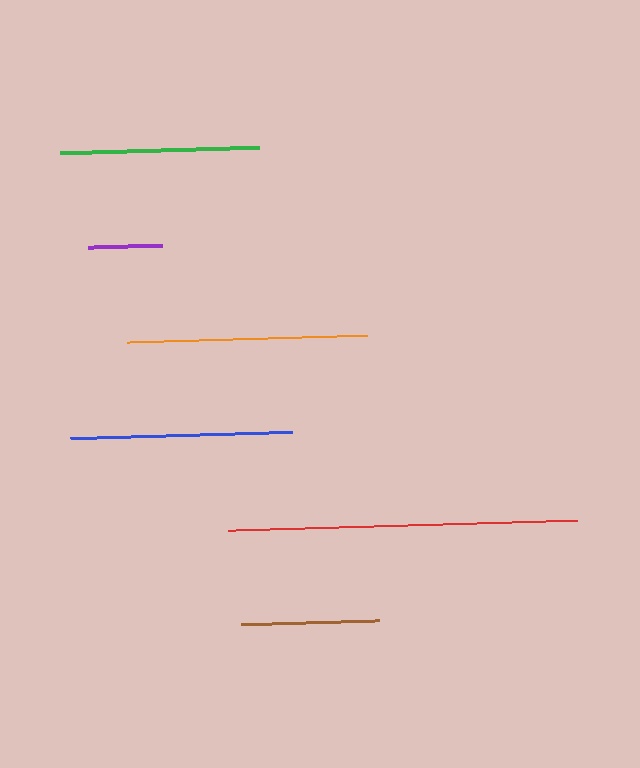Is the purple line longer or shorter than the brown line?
The brown line is longer than the purple line.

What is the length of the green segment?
The green segment is approximately 199 pixels long.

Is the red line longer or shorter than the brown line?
The red line is longer than the brown line.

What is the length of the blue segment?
The blue segment is approximately 222 pixels long.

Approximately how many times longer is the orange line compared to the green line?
The orange line is approximately 1.2 times the length of the green line.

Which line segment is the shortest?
The purple line is the shortest at approximately 74 pixels.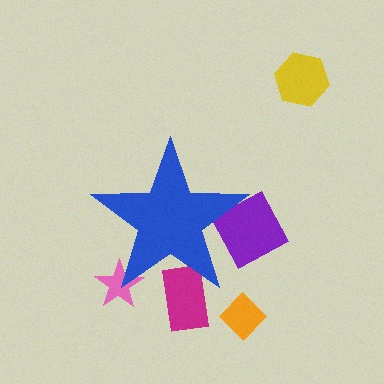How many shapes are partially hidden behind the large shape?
3 shapes are partially hidden.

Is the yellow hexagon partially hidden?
No, the yellow hexagon is fully visible.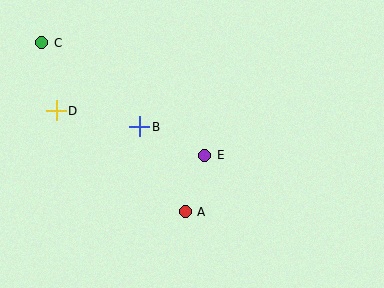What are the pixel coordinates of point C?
Point C is at (42, 43).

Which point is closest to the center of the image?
Point E at (205, 155) is closest to the center.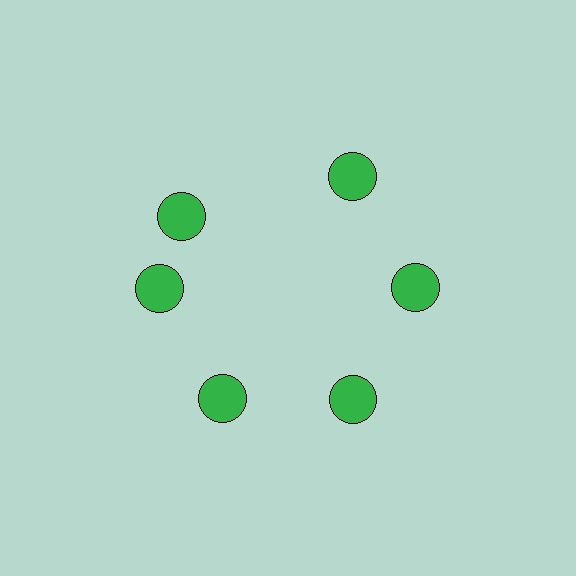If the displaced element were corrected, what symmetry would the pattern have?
It would have 6-fold rotational symmetry — the pattern would map onto itself every 60 degrees.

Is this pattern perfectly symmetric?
No. The 6 green circles are arranged in a ring, but one element near the 11 o'clock position is rotated out of alignment along the ring, breaking the 6-fold rotational symmetry.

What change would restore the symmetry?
The symmetry would be restored by rotating it back into even spacing with its neighbors so that all 6 circles sit at equal angles and equal distance from the center.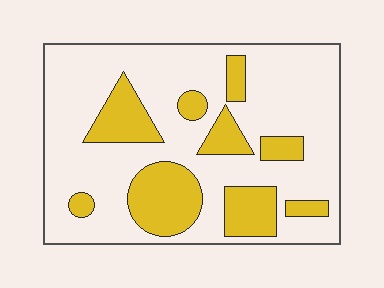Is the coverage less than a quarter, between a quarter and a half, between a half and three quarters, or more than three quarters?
Between a quarter and a half.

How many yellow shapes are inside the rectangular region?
9.